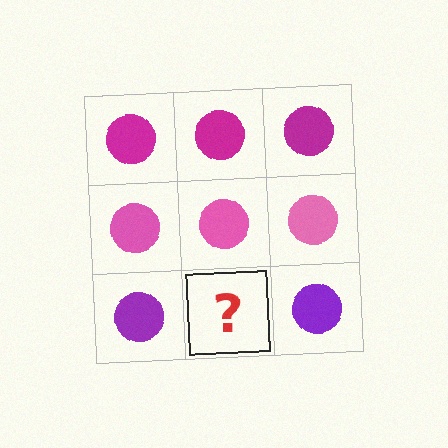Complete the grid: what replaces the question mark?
The question mark should be replaced with a purple circle.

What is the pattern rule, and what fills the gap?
The rule is that each row has a consistent color. The gap should be filled with a purple circle.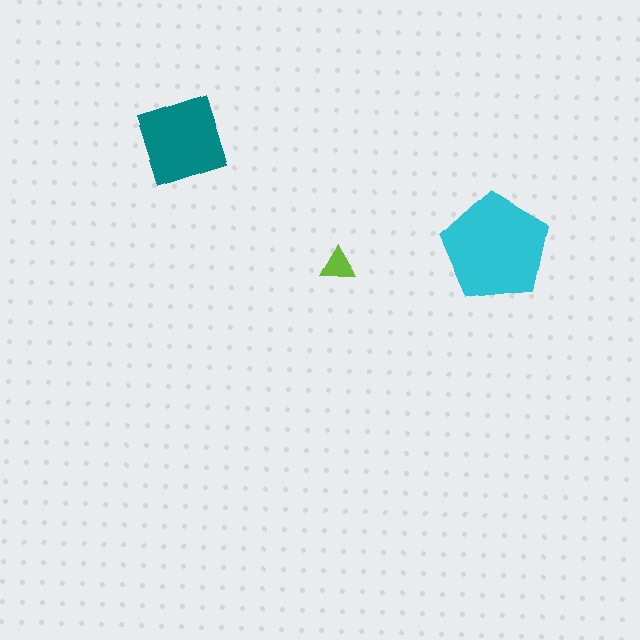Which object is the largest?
The cyan pentagon.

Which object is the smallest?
The lime triangle.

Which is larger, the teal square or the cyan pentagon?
The cyan pentagon.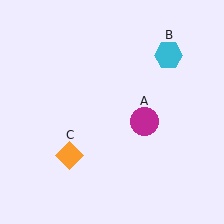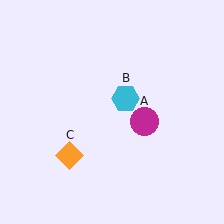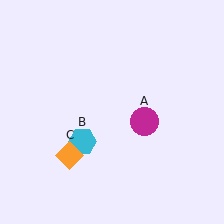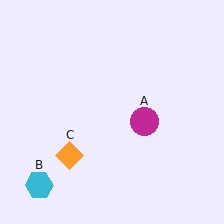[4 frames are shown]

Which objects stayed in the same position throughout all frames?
Magenta circle (object A) and orange diamond (object C) remained stationary.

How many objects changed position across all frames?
1 object changed position: cyan hexagon (object B).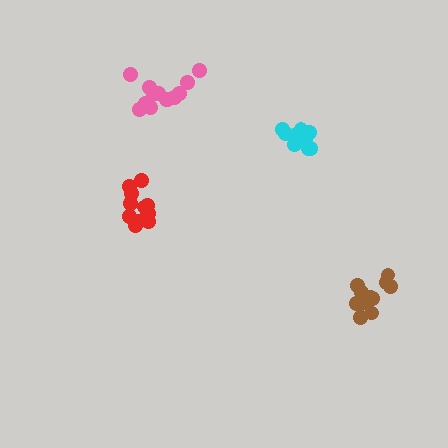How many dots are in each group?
Group 1: 13 dots, Group 2: 12 dots, Group 3: 13 dots, Group 4: 10 dots (48 total).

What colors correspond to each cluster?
The clusters are colored: brown, red, pink, cyan.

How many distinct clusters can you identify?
There are 4 distinct clusters.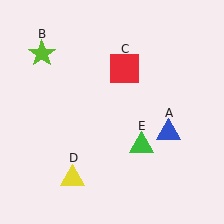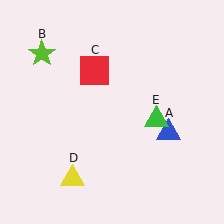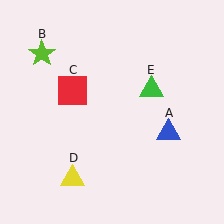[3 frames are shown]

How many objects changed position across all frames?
2 objects changed position: red square (object C), green triangle (object E).